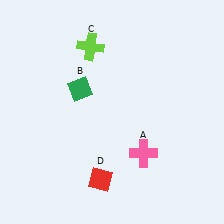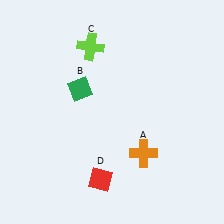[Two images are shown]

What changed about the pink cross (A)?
In Image 1, A is pink. In Image 2, it changed to orange.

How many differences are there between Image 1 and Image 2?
There is 1 difference between the two images.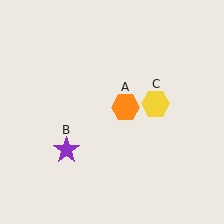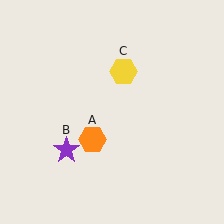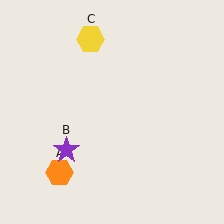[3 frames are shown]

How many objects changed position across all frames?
2 objects changed position: orange hexagon (object A), yellow hexagon (object C).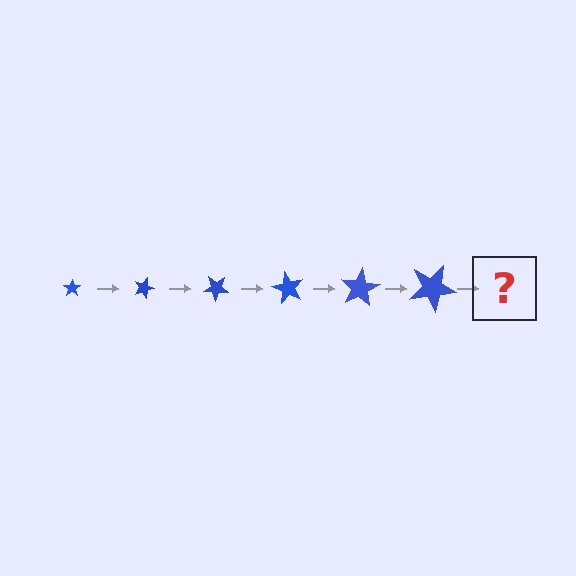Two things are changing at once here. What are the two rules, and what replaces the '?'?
The two rules are that the star grows larger each step and it rotates 20 degrees each step. The '?' should be a star, larger than the previous one and rotated 120 degrees from the start.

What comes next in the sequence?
The next element should be a star, larger than the previous one and rotated 120 degrees from the start.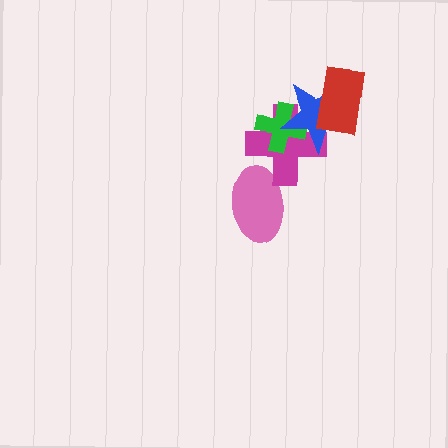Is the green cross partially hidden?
Yes, it is partially covered by another shape.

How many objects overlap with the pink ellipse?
1 object overlaps with the pink ellipse.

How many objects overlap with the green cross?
2 objects overlap with the green cross.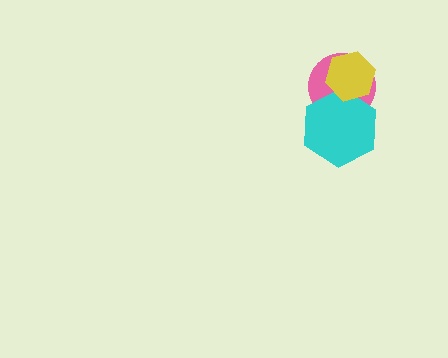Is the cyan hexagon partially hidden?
Yes, it is partially covered by another shape.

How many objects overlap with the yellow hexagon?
2 objects overlap with the yellow hexagon.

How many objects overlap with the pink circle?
2 objects overlap with the pink circle.